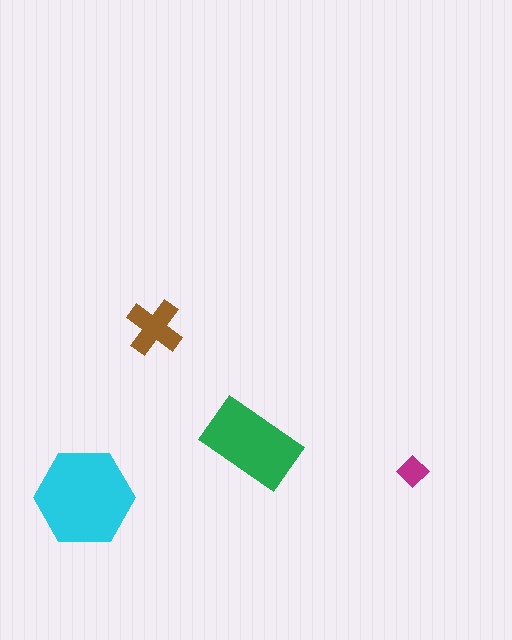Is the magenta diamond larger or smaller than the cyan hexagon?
Smaller.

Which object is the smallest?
The magenta diamond.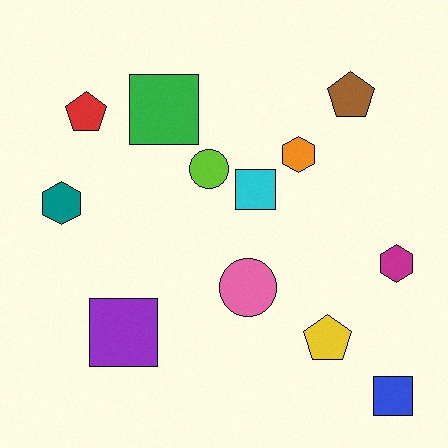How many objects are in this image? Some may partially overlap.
There are 12 objects.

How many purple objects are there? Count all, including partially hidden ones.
There is 1 purple object.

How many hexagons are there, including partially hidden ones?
There are 3 hexagons.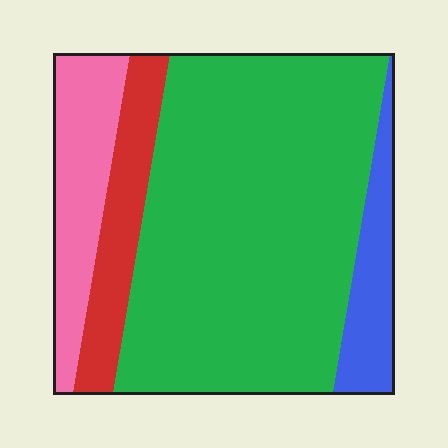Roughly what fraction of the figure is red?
Red takes up less than a quarter of the figure.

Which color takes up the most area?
Green, at roughly 65%.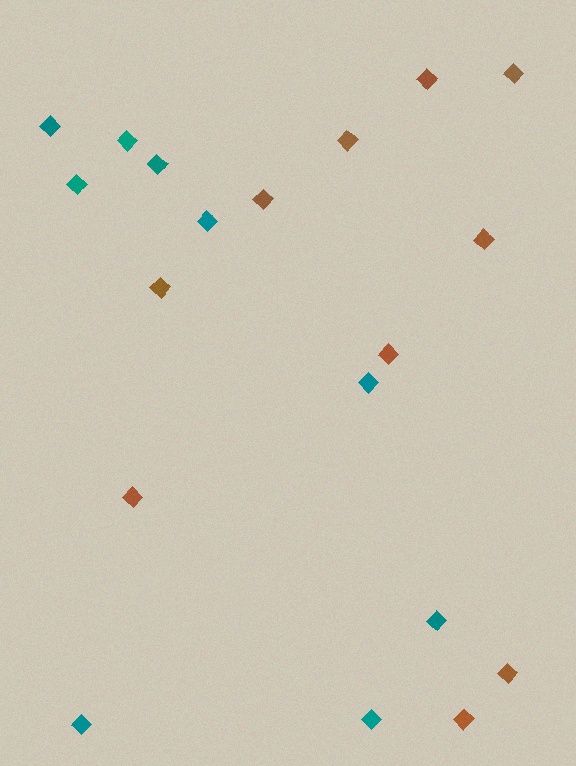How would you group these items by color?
There are 2 groups: one group of brown diamonds (10) and one group of teal diamonds (9).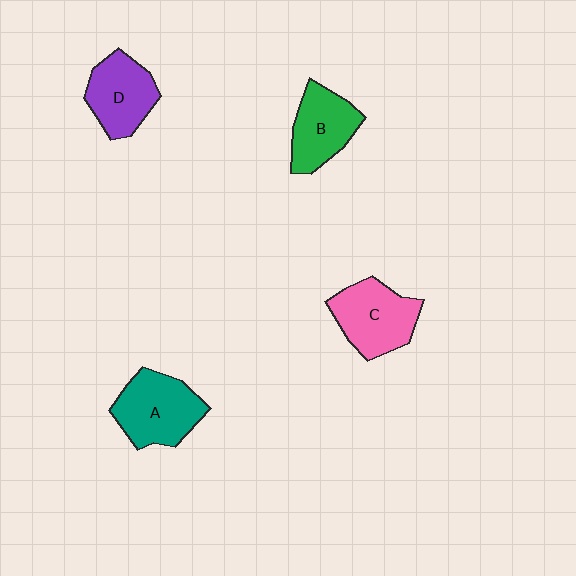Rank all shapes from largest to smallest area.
From largest to smallest: A (teal), C (pink), D (purple), B (green).